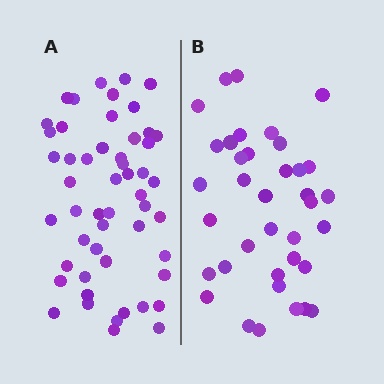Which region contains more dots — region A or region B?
Region A (the left region) has more dots.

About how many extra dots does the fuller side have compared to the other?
Region A has approximately 15 more dots than region B.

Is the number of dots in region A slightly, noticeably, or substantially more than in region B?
Region A has noticeably more, but not dramatically so. The ratio is roughly 1.4 to 1.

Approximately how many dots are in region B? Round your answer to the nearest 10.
About 40 dots. (The exact count is 37, which rounds to 40.)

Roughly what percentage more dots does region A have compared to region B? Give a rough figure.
About 40% more.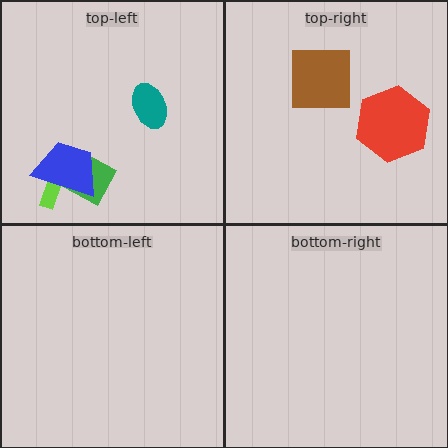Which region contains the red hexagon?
The top-right region.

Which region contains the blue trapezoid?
The top-left region.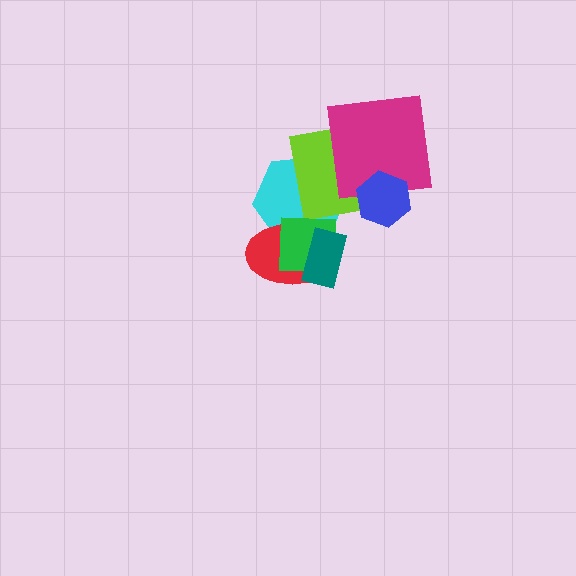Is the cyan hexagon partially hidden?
Yes, it is partially covered by another shape.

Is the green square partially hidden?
Yes, it is partially covered by another shape.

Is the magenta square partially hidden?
Yes, it is partially covered by another shape.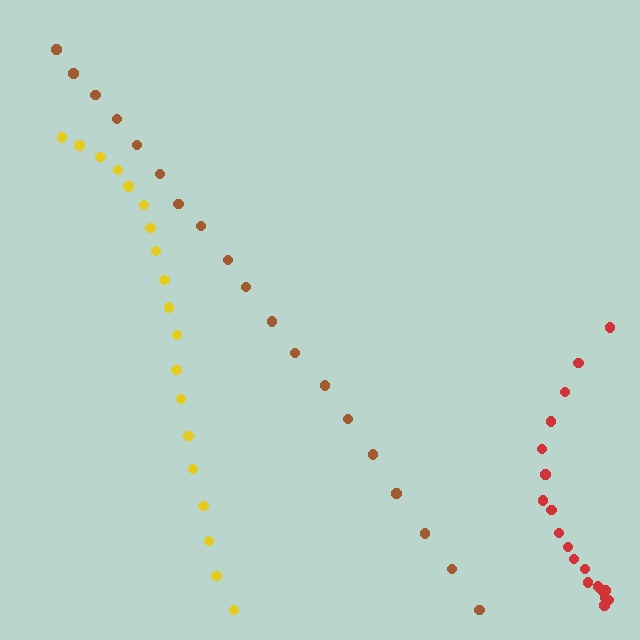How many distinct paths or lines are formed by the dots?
There are 3 distinct paths.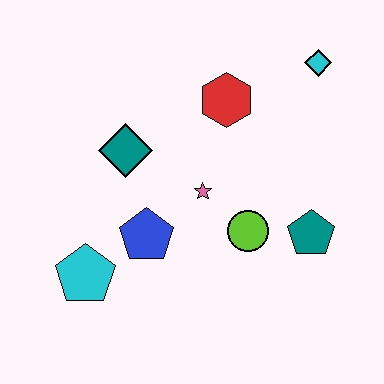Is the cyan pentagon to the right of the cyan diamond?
No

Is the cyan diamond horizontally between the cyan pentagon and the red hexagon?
No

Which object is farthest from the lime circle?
The cyan diamond is farthest from the lime circle.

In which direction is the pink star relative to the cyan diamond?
The pink star is below the cyan diamond.